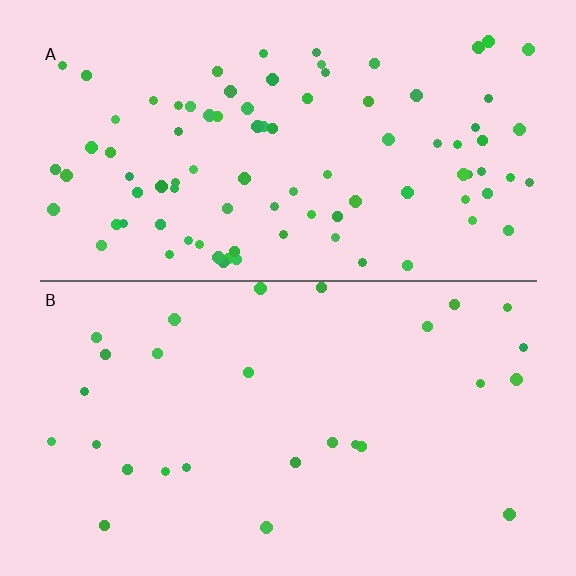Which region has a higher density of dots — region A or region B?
A (the top).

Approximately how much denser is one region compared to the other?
Approximately 3.2× — region A over region B.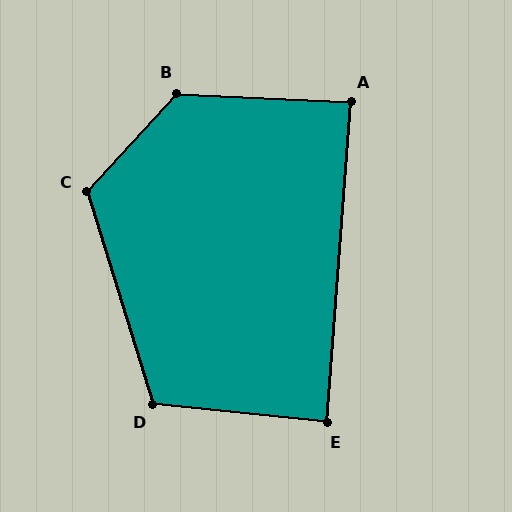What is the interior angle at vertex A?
Approximately 89 degrees (approximately right).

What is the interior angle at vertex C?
Approximately 121 degrees (obtuse).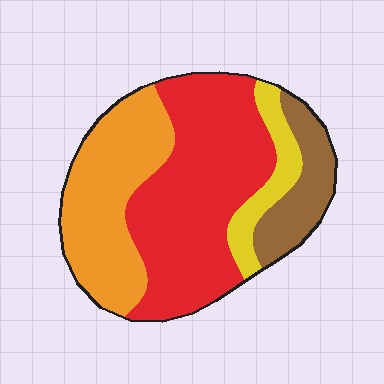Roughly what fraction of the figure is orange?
Orange covers 30% of the figure.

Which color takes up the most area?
Red, at roughly 45%.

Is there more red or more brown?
Red.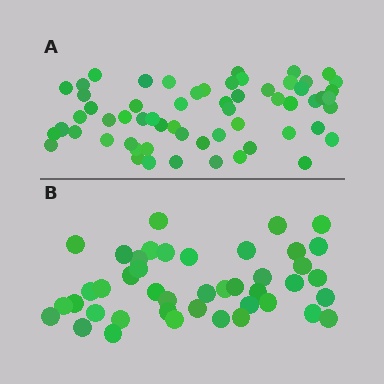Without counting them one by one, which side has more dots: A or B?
Region A (the top region) has more dots.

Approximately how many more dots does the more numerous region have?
Region A has approximately 15 more dots than region B.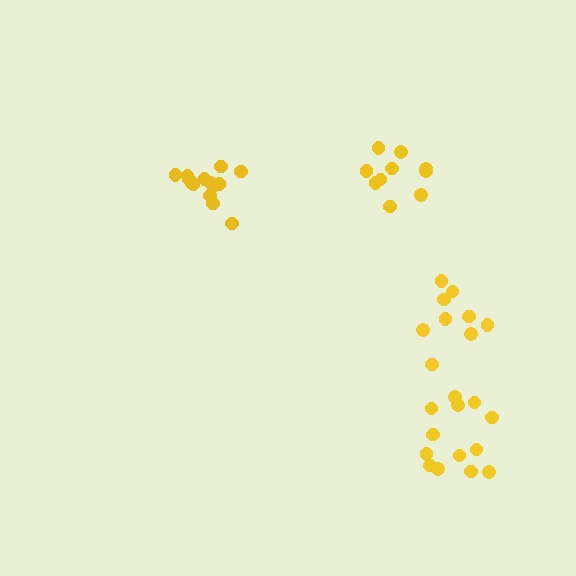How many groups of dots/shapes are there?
There are 4 groups.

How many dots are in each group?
Group 1: 14 dots, Group 2: 9 dots, Group 3: 13 dots, Group 4: 10 dots (46 total).